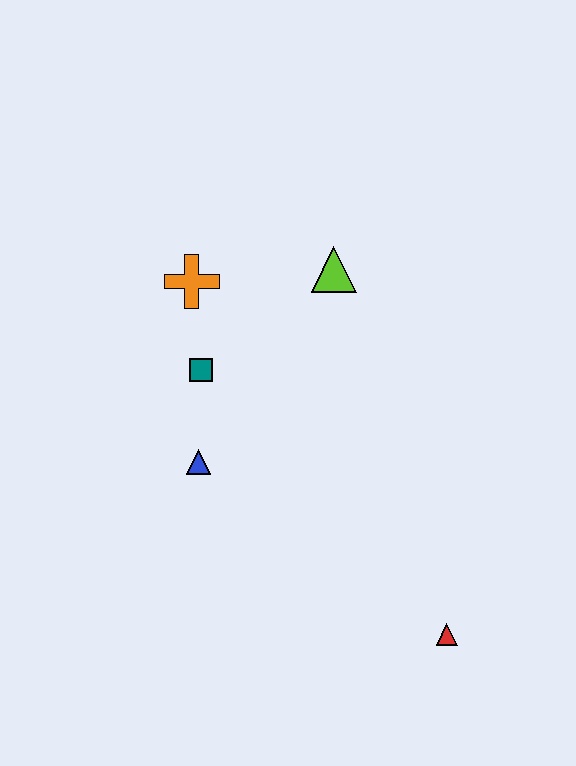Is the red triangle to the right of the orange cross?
Yes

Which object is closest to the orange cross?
The teal square is closest to the orange cross.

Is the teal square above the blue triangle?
Yes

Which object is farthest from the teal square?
The red triangle is farthest from the teal square.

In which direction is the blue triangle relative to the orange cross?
The blue triangle is below the orange cross.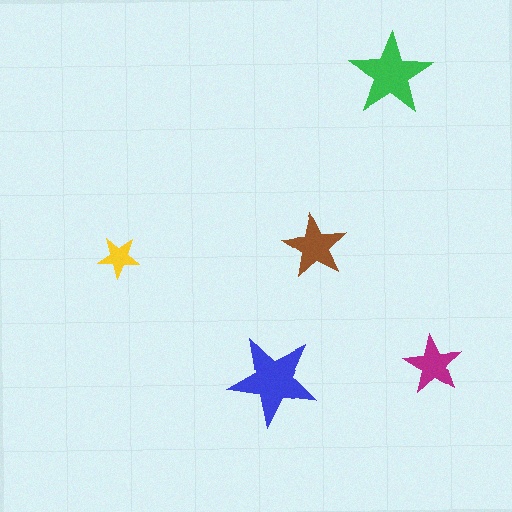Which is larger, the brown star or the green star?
The green one.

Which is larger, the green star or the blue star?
The blue one.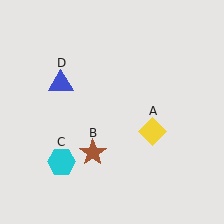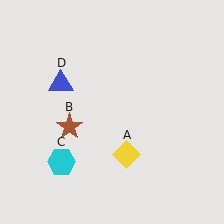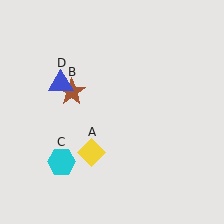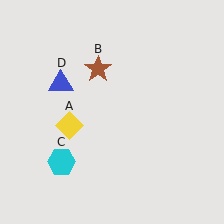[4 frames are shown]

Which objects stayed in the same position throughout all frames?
Cyan hexagon (object C) and blue triangle (object D) remained stationary.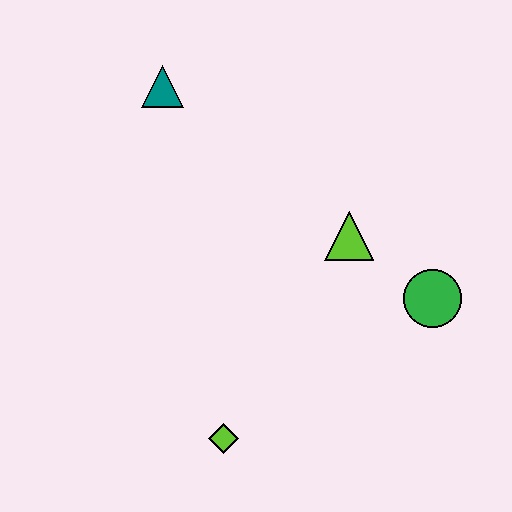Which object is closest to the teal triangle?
The lime triangle is closest to the teal triangle.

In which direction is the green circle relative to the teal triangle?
The green circle is to the right of the teal triangle.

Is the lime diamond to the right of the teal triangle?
Yes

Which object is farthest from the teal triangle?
The lime diamond is farthest from the teal triangle.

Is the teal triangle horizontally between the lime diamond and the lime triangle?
No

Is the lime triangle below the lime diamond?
No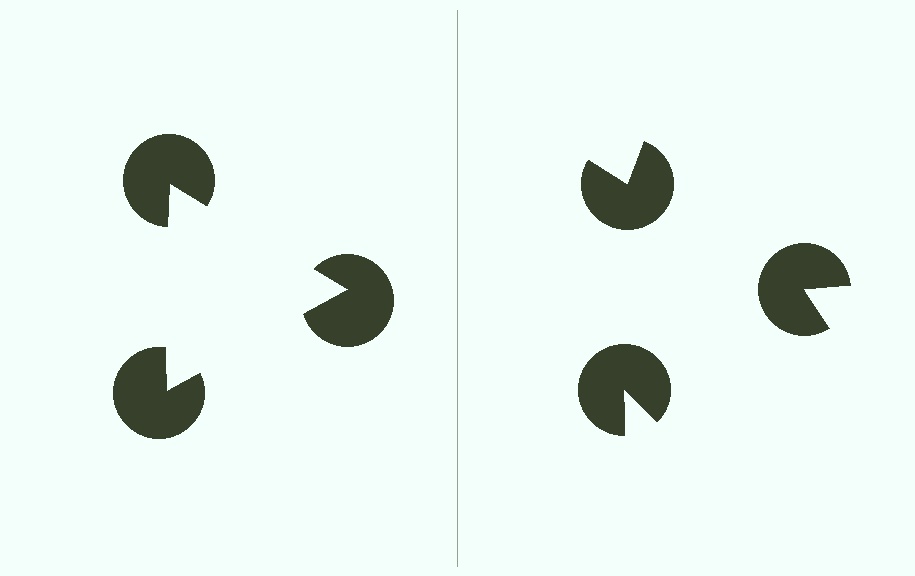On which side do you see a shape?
An illusory triangle appears on the left side. On the right side the wedge cuts are rotated, so no coherent shape forms.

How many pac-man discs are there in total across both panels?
6 — 3 on each side.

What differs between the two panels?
The pac-man discs are positioned identically on both sides; only the wedge orientations differ. On the left they align to a triangle; on the right they are misaligned.